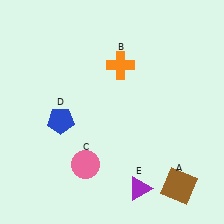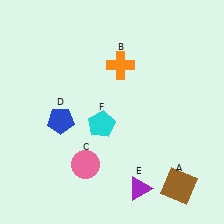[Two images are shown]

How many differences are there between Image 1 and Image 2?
There is 1 difference between the two images.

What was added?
A cyan pentagon (F) was added in Image 2.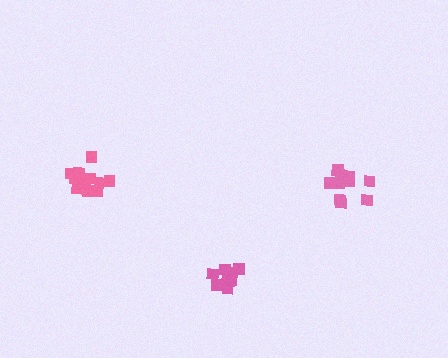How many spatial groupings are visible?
There are 3 spatial groupings.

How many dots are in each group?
Group 1: 10 dots, Group 2: 14 dots, Group 3: 8 dots (32 total).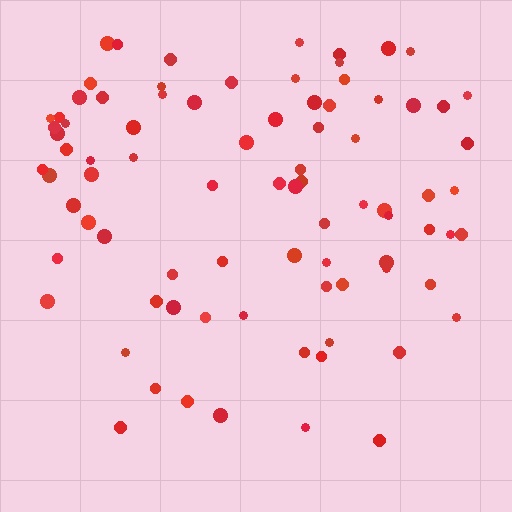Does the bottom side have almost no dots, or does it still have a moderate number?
Still a moderate number, just noticeably fewer than the top.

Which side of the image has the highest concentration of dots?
The top.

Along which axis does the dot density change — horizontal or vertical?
Vertical.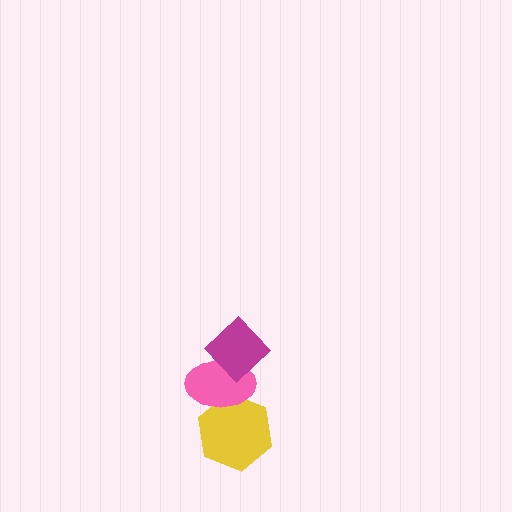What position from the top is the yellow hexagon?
The yellow hexagon is 3rd from the top.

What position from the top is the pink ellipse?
The pink ellipse is 2nd from the top.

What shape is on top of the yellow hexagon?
The pink ellipse is on top of the yellow hexagon.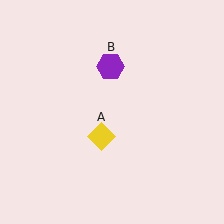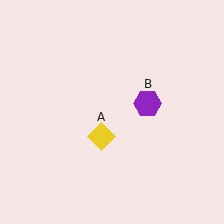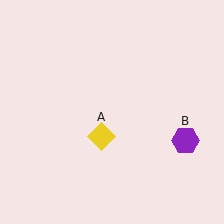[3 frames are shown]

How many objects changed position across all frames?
1 object changed position: purple hexagon (object B).